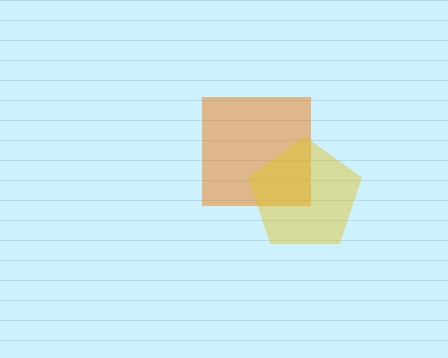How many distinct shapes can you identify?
There are 2 distinct shapes: an orange square, a yellow pentagon.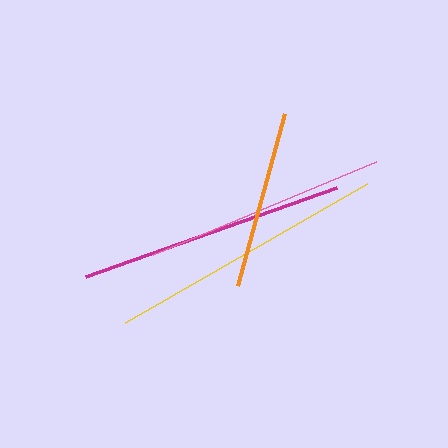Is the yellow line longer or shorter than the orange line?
The yellow line is longer than the orange line.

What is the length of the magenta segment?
The magenta segment is approximately 266 pixels long.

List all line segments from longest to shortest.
From longest to shortest: yellow, magenta, pink, orange.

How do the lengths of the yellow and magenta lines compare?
The yellow and magenta lines are approximately the same length.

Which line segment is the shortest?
The orange line is the shortest at approximately 178 pixels.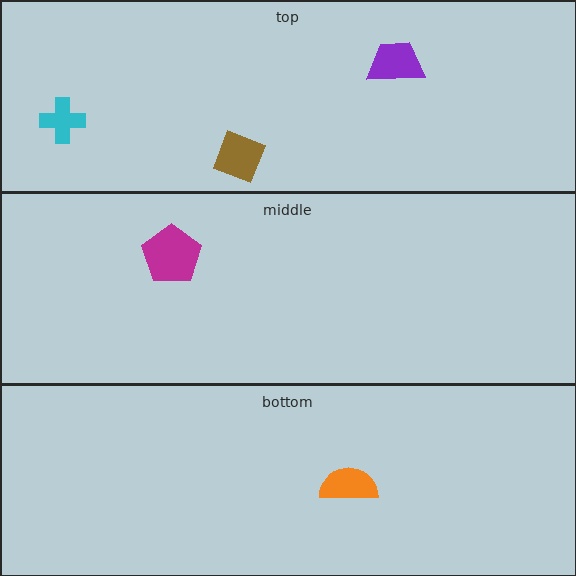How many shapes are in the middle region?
1.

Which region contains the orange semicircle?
The bottom region.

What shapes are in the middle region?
The magenta pentagon.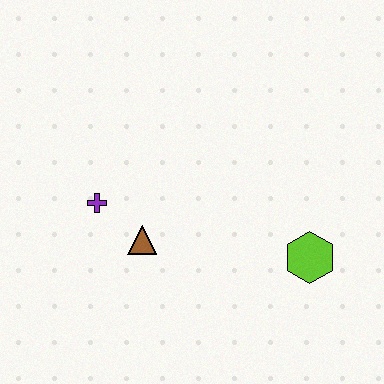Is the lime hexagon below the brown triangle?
Yes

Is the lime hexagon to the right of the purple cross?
Yes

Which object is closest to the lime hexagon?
The brown triangle is closest to the lime hexagon.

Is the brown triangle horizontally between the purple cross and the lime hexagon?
Yes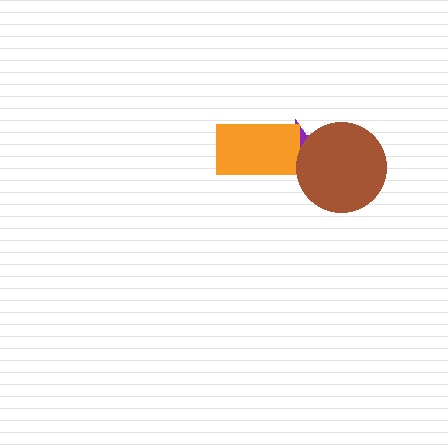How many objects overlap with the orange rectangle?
1 object overlaps with the orange rectangle.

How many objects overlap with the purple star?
2 objects overlap with the purple star.